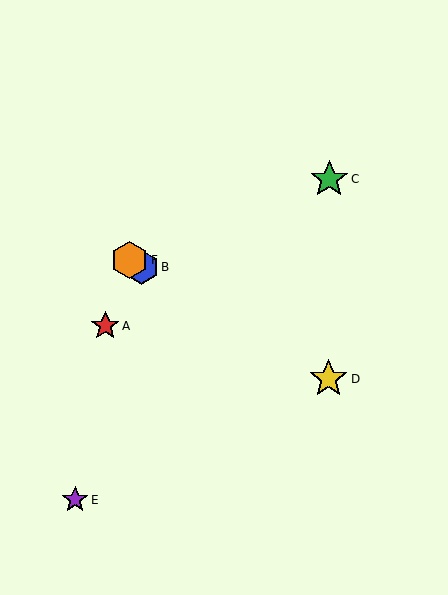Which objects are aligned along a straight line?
Objects B, D, F are aligned along a straight line.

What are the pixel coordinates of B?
Object B is at (141, 267).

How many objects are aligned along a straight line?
3 objects (B, D, F) are aligned along a straight line.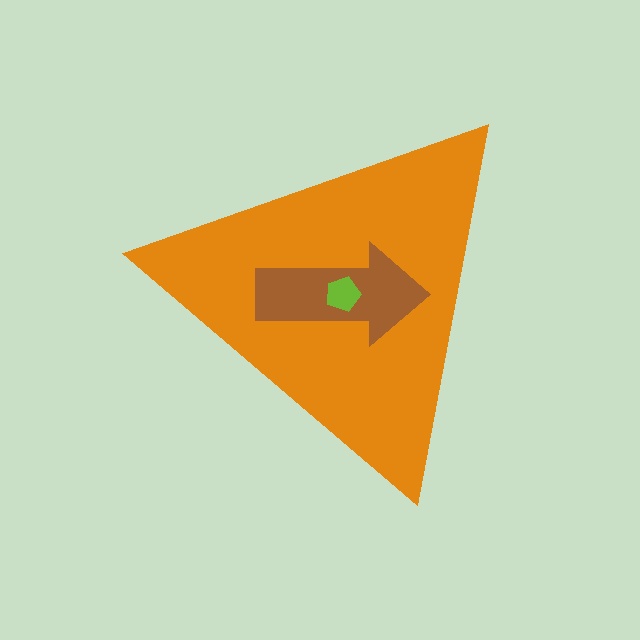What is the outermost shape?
The orange triangle.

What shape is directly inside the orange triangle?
The brown arrow.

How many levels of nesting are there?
3.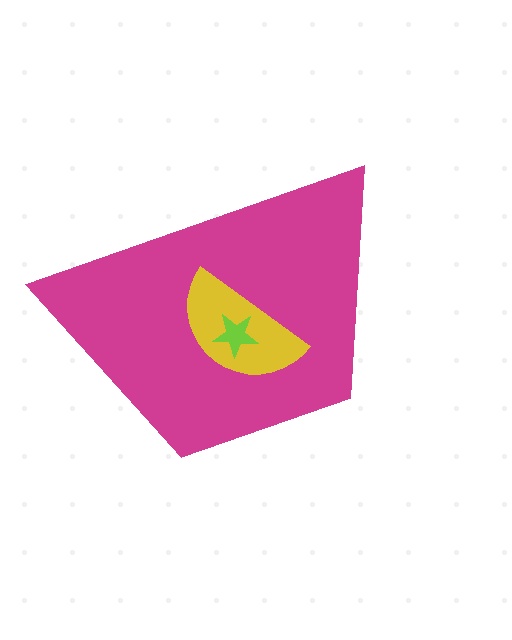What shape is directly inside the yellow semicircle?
The lime star.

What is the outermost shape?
The magenta trapezoid.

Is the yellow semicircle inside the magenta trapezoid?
Yes.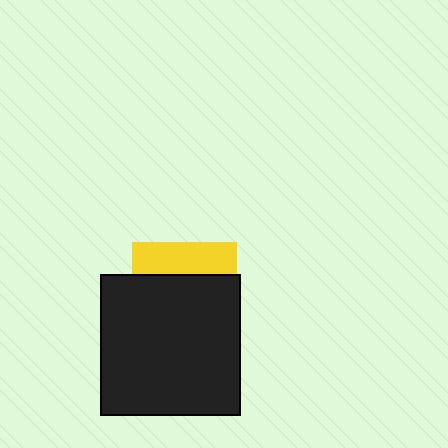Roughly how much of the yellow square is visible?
A small part of it is visible (roughly 30%).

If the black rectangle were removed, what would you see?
You would see the complete yellow square.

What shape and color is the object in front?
The object in front is a black rectangle.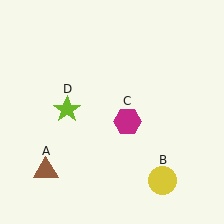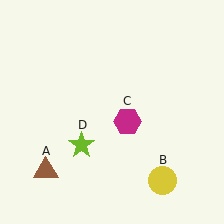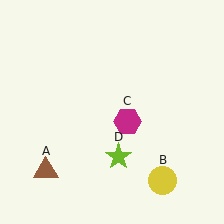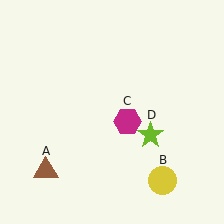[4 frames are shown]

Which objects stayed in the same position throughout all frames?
Brown triangle (object A) and yellow circle (object B) and magenta hexagon (object C) remained stationary.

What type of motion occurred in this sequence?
The lime star (object D) rotated counterclockwise around the center of the scene.